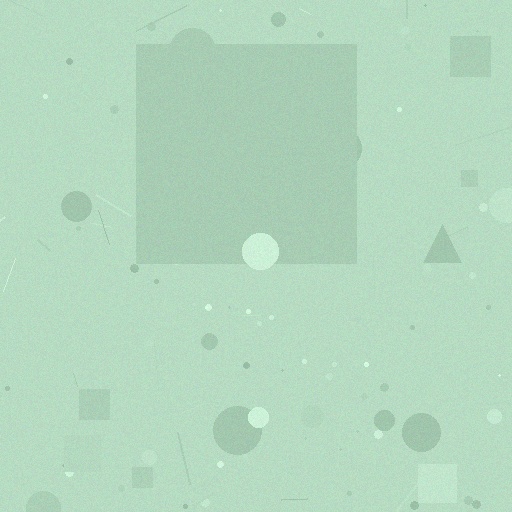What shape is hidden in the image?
A square is hidden in the image.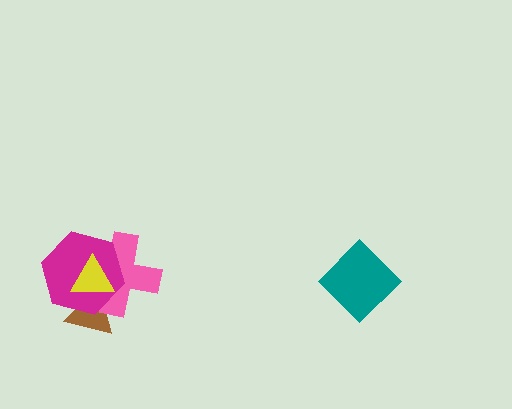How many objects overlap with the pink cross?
3 objects overlap with the pink cross.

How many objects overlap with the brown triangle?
3 objects overlap with the brown triangle.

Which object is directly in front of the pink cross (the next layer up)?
The magenta hexagon is directly in front of the pink cross.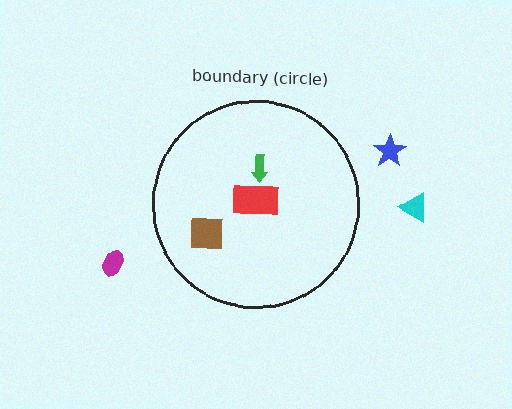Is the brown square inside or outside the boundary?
Inside.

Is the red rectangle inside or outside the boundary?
Inside.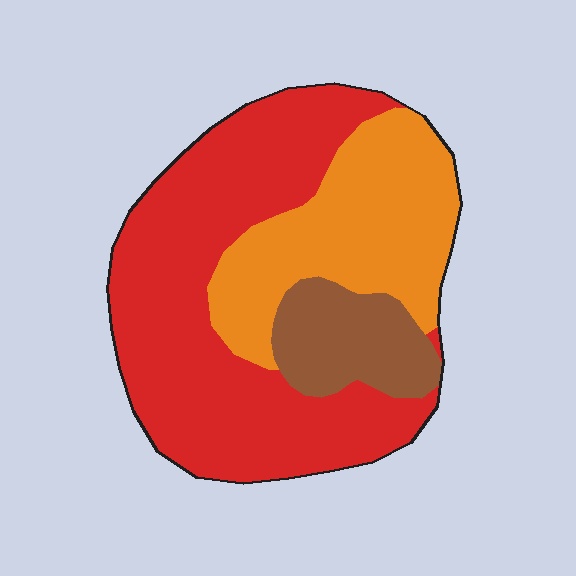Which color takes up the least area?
Brown, at roughly 15%.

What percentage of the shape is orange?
Orange covers 30% of the shape.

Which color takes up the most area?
Red, at roughly 55%.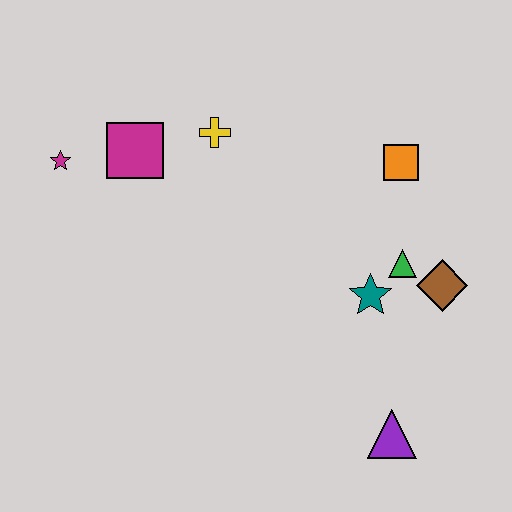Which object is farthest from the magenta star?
The purple triangle is farthest from the magenta star.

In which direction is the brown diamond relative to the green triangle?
The brown diamond is to the right of the green triangle.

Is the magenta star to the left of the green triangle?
Yes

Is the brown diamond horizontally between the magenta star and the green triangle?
No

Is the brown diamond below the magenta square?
Yes